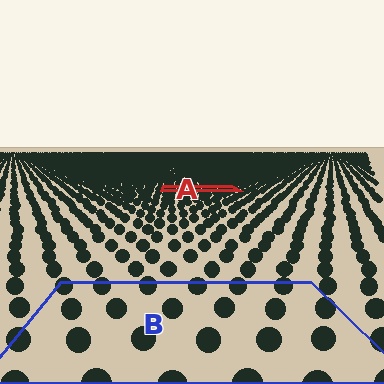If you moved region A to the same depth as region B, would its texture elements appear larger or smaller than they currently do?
They would appear larger. At a closer depth, the same texture elements are projected at a bigger on-screen size.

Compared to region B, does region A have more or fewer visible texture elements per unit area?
Region A has more texture elements per unit area — they are packed more densely because it is farther away.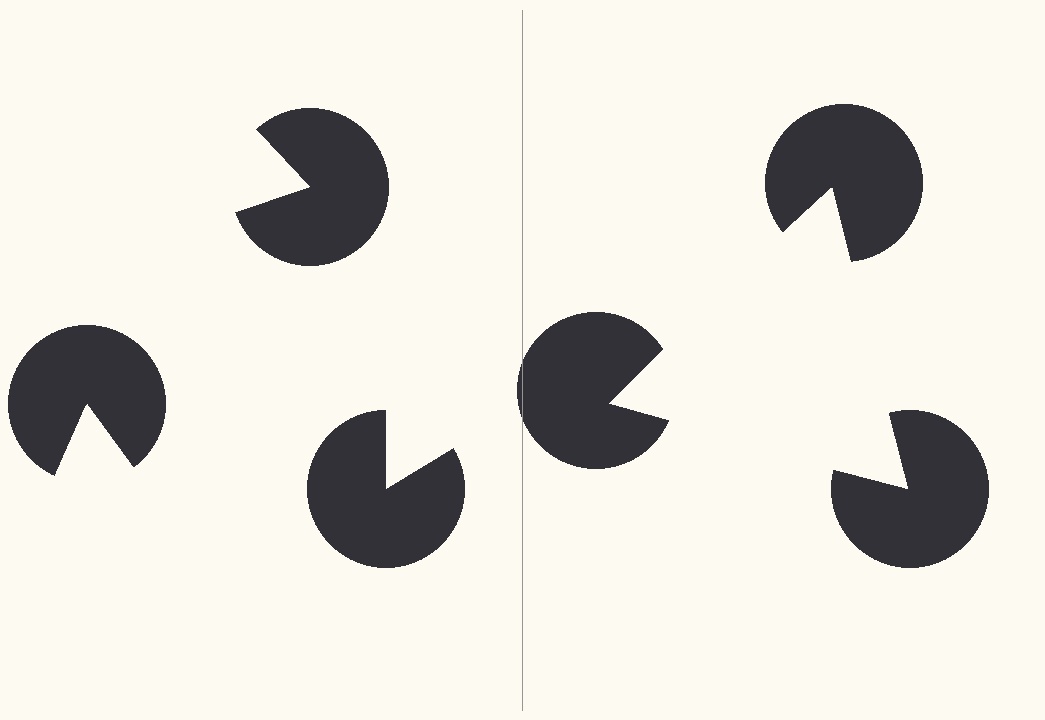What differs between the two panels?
The pac-man discs are positioned identically on both sides; only the wedge orientations differ. On the right they align to a triangle; on the left they are misaligned.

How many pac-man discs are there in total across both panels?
6 — 3 on each side.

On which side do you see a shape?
An illusory triangle appears on the right side. On the left side the wedge cuts are rotated, so no coherent shape forms.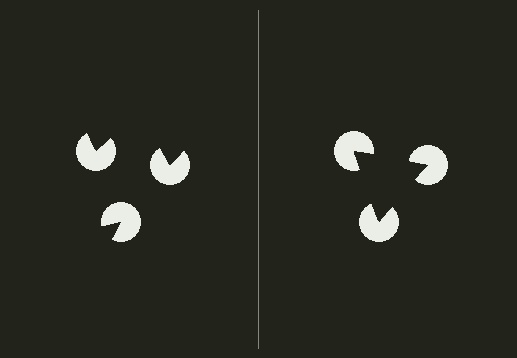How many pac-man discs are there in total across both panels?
6 — 3 on each side.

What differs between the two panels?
The pac-man discs are positioned identically on both sides; only the wedge orientations differ. On the right they align to a triangle; on the left they are misaligned.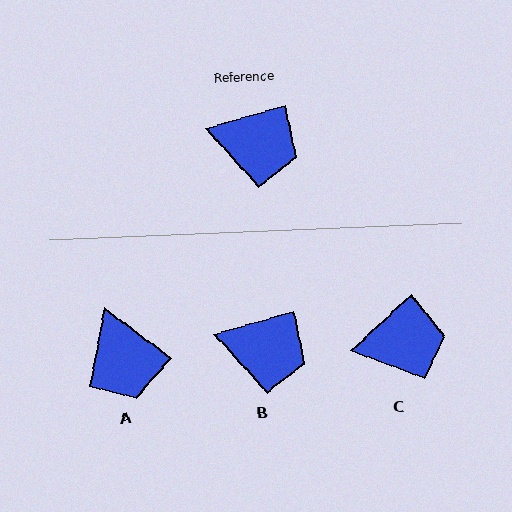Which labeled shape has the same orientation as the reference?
B.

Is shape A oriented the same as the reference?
No, it is off by about 53 degrees.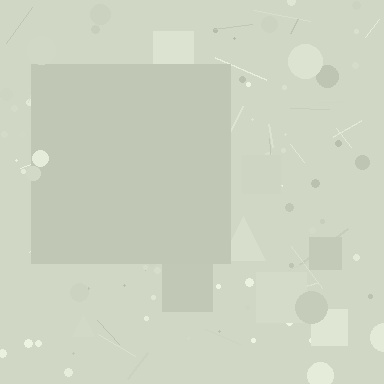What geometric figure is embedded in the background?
A square is embedded in the background.